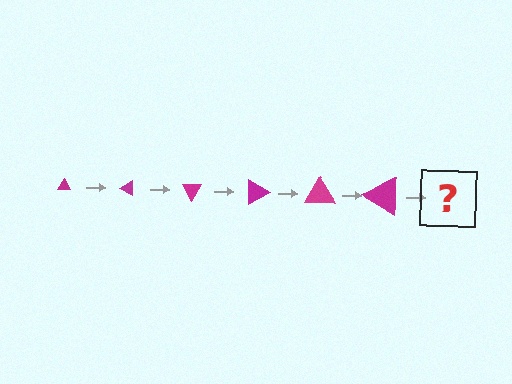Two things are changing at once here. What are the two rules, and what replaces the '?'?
The two rules are that the triangle grows larger each step and it rotates 30 degrees each step. The '?' should be a triangle, larger than the previous one and rotated 180 degrees from the start.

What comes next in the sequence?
The next element should be a triangle, larger than the previous one and rotated 180 degrees from the start.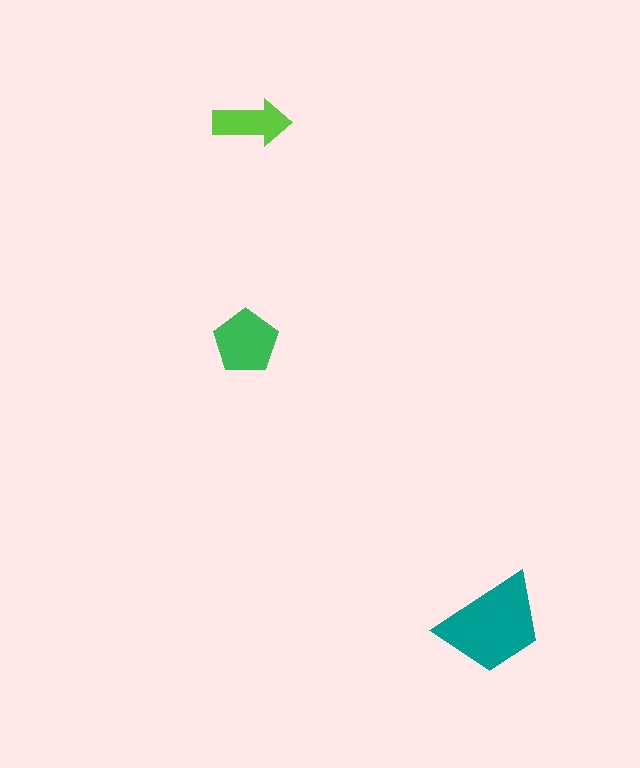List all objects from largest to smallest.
The teal trapezoid, the green pentagon, the lime arrow.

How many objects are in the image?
There are 3 objects in the image.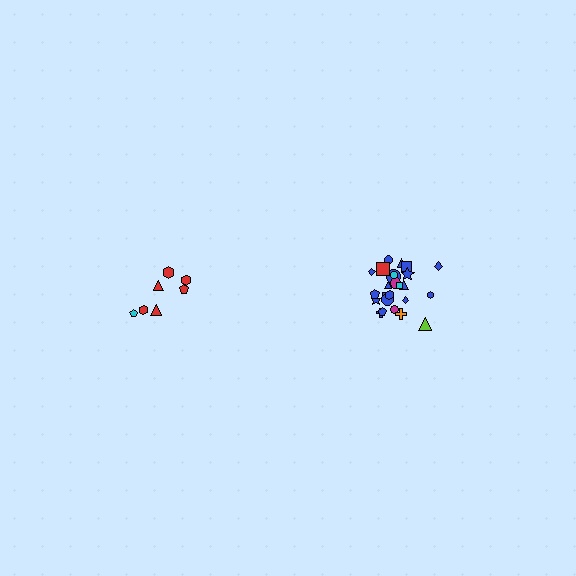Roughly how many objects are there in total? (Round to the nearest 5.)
Roughly 30 objects in total.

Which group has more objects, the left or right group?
The right group.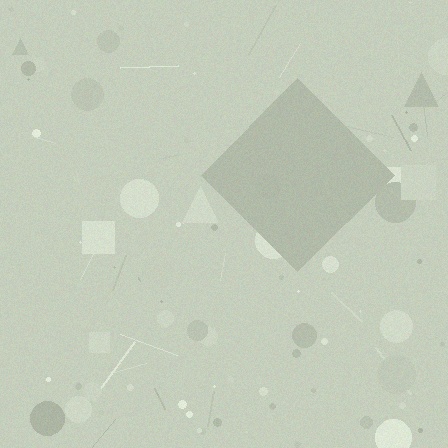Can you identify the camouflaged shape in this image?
The camouflaged shape is a diamond.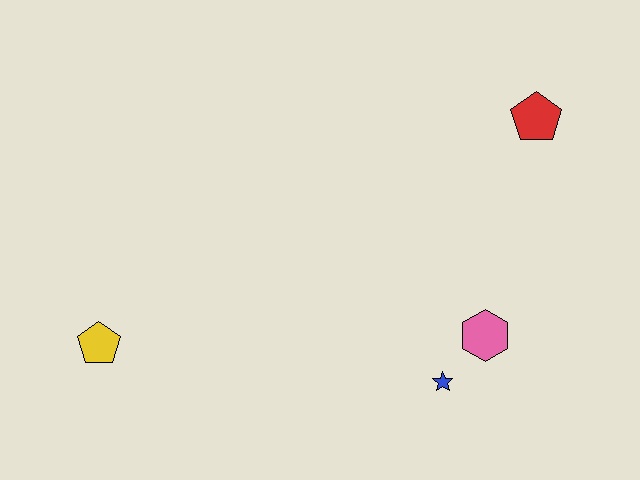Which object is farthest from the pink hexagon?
The yellow pentagon is farthest from the pink hexagon.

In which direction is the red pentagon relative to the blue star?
The red pentagon is above the blue star.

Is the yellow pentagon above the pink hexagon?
No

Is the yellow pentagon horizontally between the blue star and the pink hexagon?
No